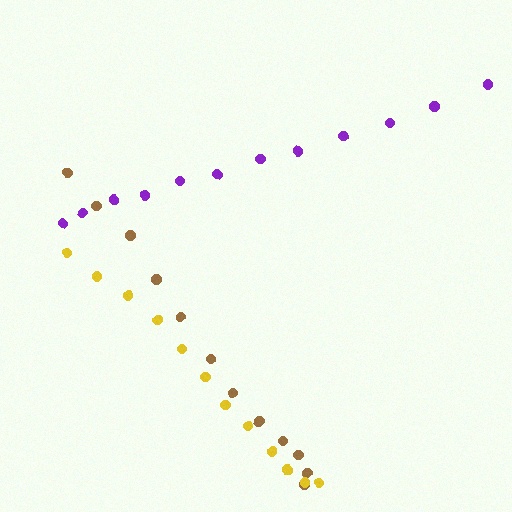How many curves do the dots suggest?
There are 3 distinct paths.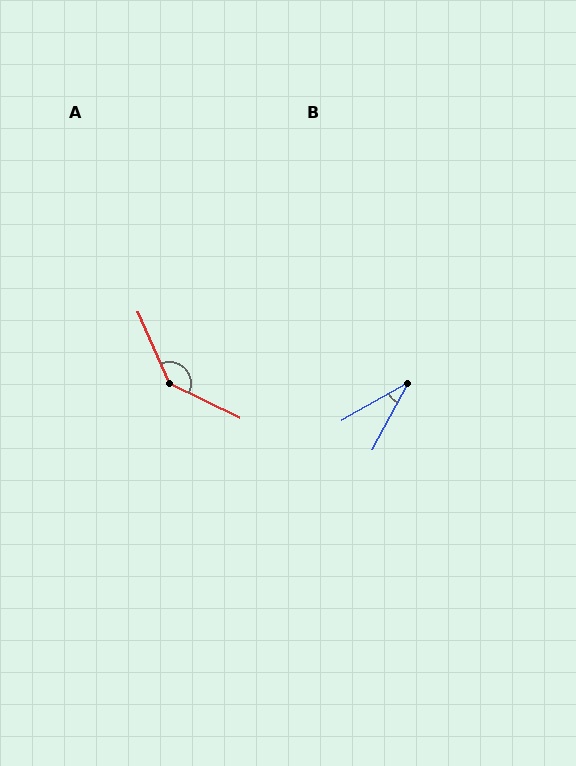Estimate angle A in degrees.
Approximately 140 degrees.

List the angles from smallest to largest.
B (32°), A (140°).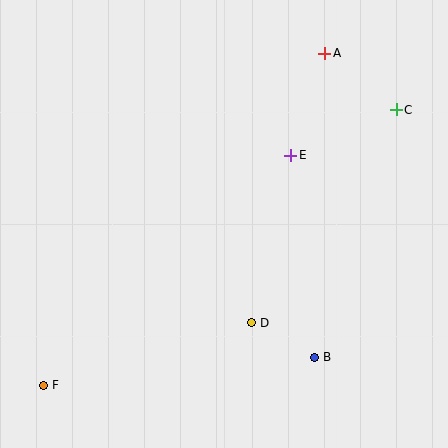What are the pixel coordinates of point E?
Point E is at (291, 155).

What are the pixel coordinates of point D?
Point D is at (252, 323).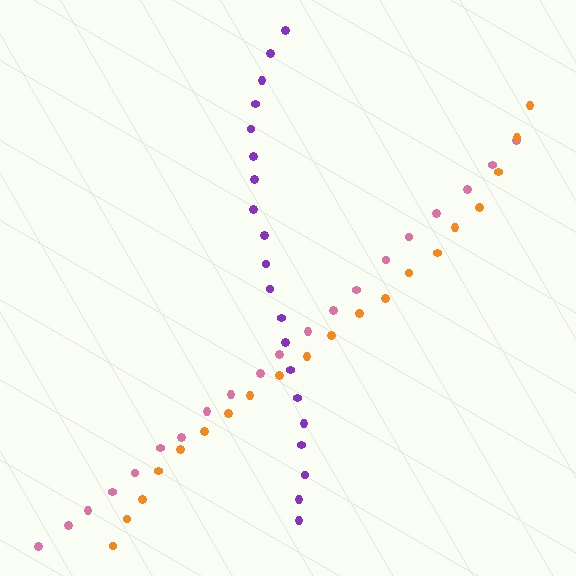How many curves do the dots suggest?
There are 3 distinct paths.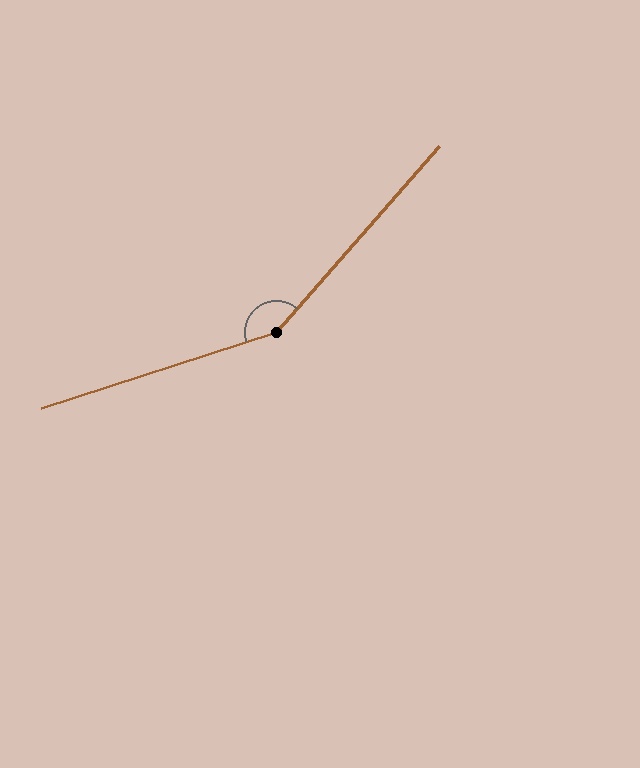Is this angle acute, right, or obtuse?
It is obtuse.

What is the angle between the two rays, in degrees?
Approximately 149 degrees.